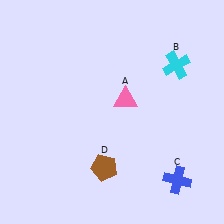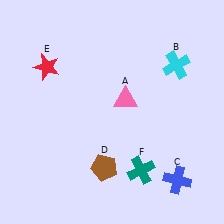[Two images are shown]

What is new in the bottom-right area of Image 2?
A teal cross (F) was added in the bottom-right area of Image 2.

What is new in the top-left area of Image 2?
A red star (E) was added in the top-left area of Image 2.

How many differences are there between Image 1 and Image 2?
There are 2 differences between the two images.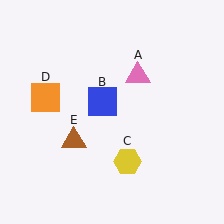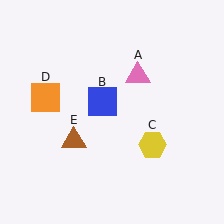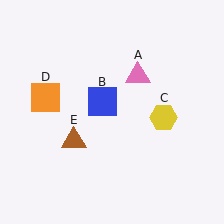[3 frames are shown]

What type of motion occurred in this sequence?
The yellow hexagon (object C) rotated counterclockwise around the center of the scene.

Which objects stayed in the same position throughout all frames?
Pink triangle (object A) and blue square (object B) and orange square (object D) and brown triangle (object E) remained stationary.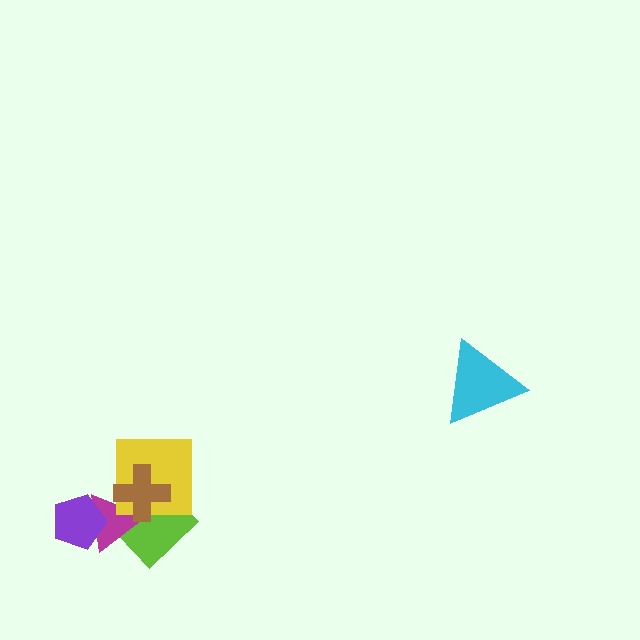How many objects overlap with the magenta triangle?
4 objects overlap with the magenta triangle.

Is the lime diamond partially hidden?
Yes, it is partially covered by another shape.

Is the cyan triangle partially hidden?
No, no other shape covers it.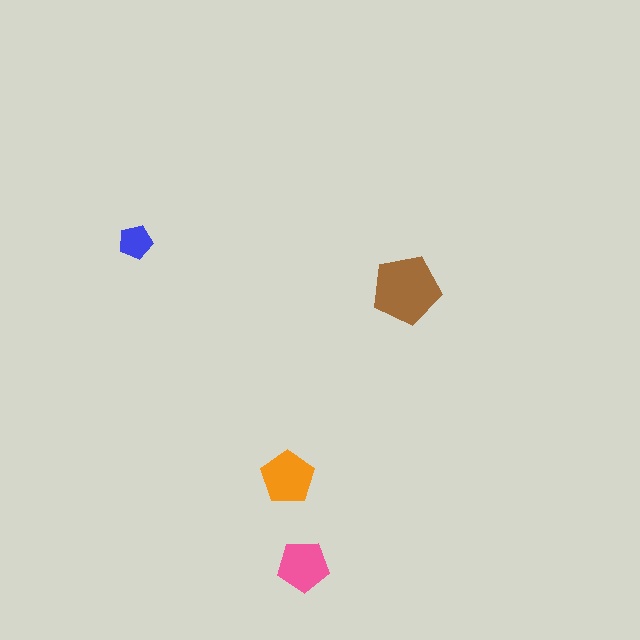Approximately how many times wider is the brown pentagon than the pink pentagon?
About 1.5 times wider.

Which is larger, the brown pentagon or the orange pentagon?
The brown one.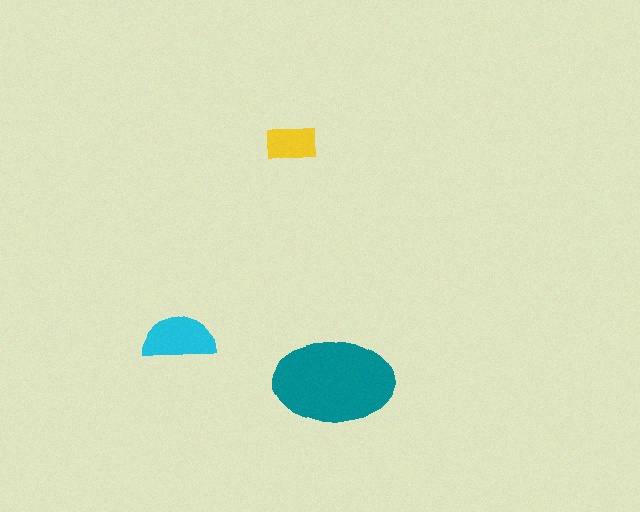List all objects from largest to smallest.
The teal ellipse, the cyan semicircle, the yellow rectangle.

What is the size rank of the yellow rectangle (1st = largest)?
3rd.